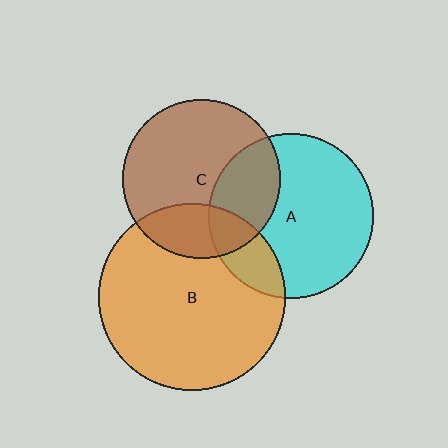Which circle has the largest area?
Circle B (orange).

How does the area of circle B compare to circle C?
Approximately 1.4 times.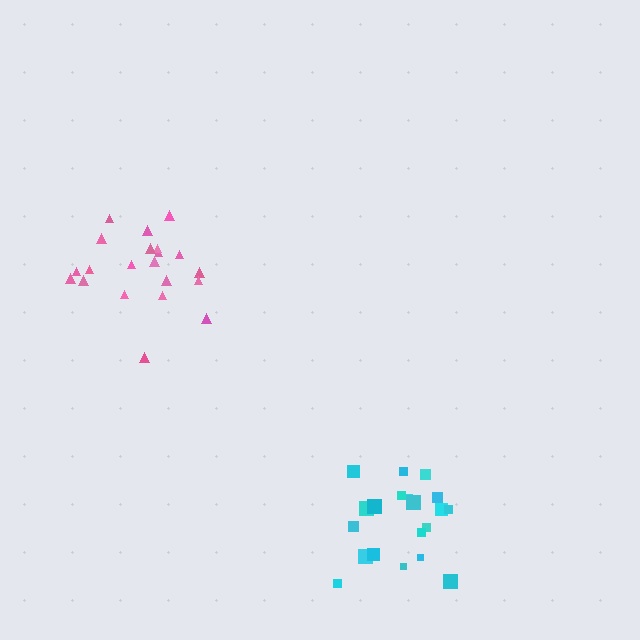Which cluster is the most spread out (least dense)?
Pink.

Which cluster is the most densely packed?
Cyan.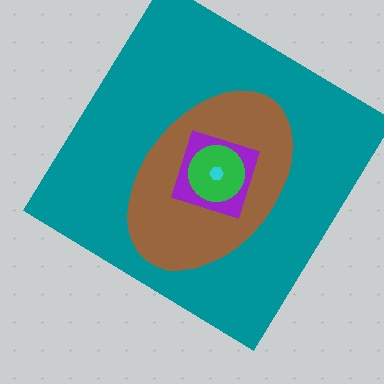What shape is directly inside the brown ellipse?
The purple diamond.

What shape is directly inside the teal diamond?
The brown ellipse.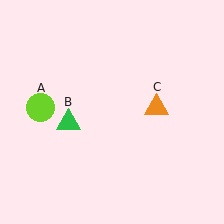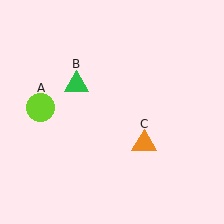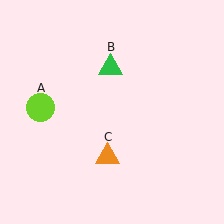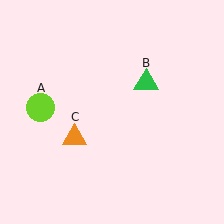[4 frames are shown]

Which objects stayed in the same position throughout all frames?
Lime circle (object A) remained stationary.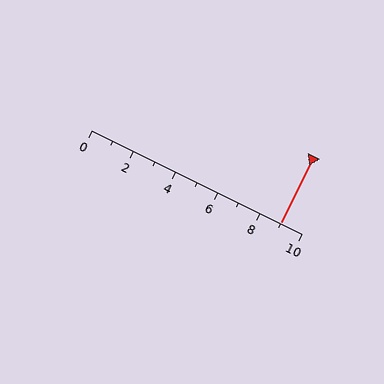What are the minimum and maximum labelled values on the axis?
The axis runs from 0 to 10.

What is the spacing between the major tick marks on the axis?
The major ticks are spaced 2 apart.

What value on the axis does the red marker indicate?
The marker indicates approximately 9.